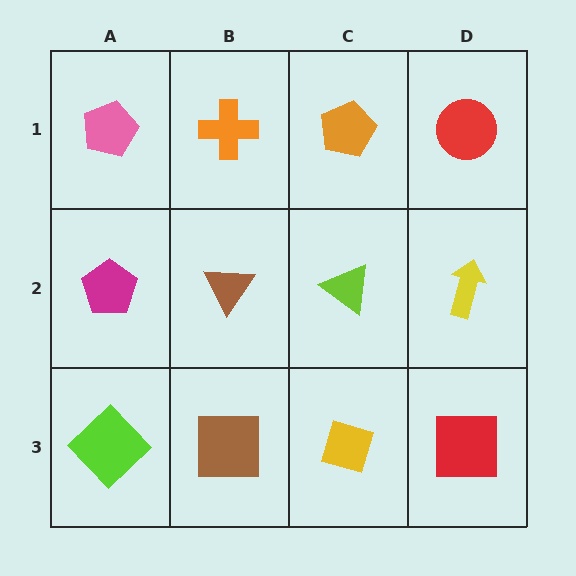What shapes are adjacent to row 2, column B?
An orange cross (row 1, column B), a brown square (row 3, column B), a magenta pentagon (row 2, column A), a lime triangle (row 2, column C).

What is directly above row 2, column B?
An orange cross.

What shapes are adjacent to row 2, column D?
A red circle (row 1, column D), a red square (row 3, column D), a lime triangle (row 2, column C).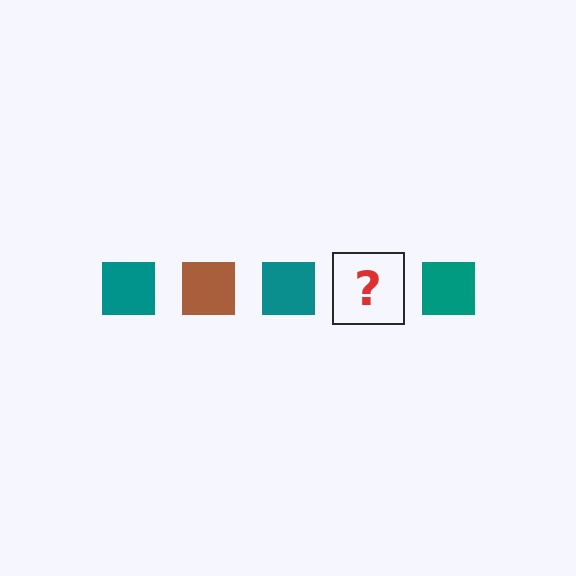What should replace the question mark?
The question mark should be replaced with a brown square.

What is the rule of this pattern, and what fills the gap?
The rule is that the pattern cycles through teal, brown squares. The gap should be filled with a brown square.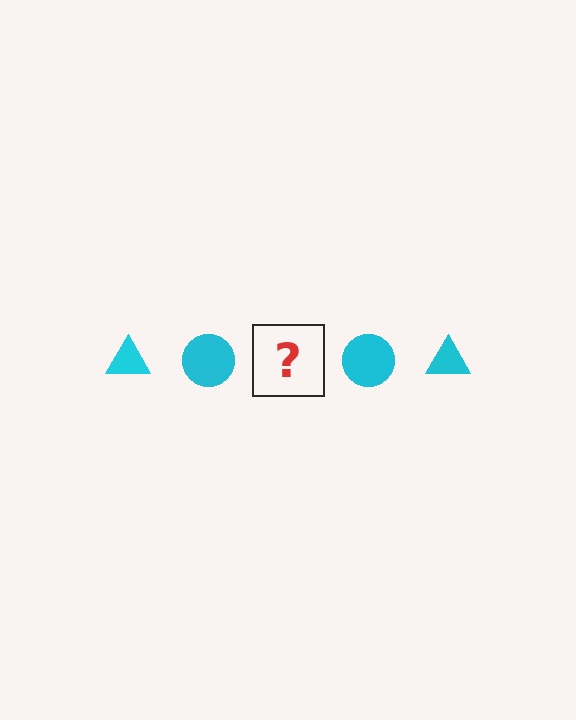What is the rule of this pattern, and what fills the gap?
The rule is that the pattern cycles through triangle, circle shapes in cyan. The gap should be filled with a cyan triangle.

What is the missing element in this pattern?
The missing element is a cyan triangle.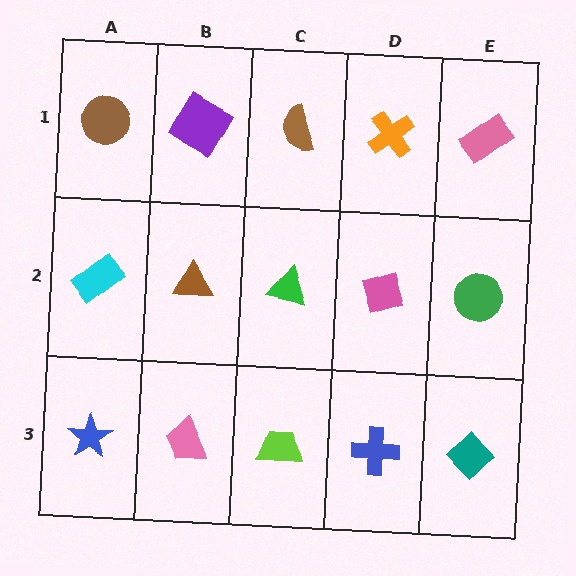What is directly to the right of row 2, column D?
A green circle.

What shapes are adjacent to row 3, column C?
A green triangle (row 2, column C), a pink trapezoid (row 3, column B), a blue cross (row 3, column D).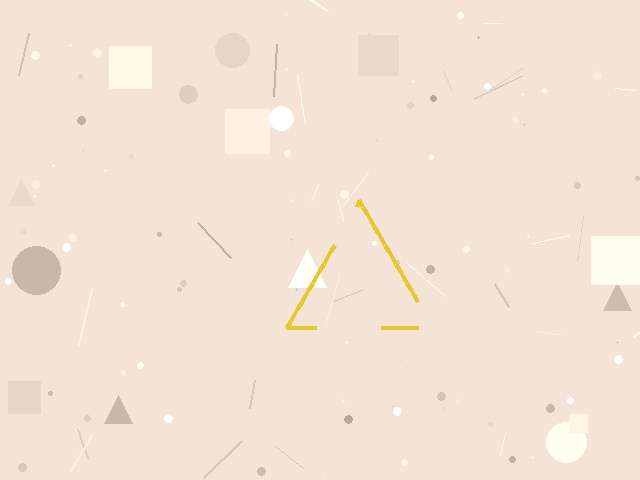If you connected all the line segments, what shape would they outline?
They would outline a triangle.